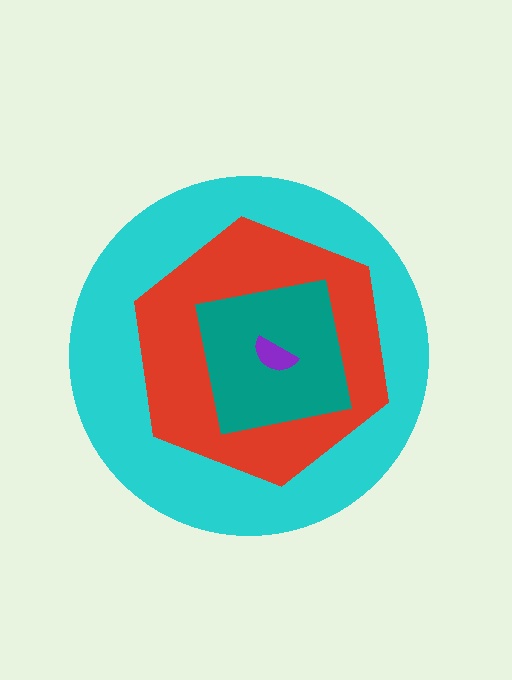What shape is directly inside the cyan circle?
The red hexagon.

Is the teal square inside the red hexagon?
Yes.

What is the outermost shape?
The cyan circle.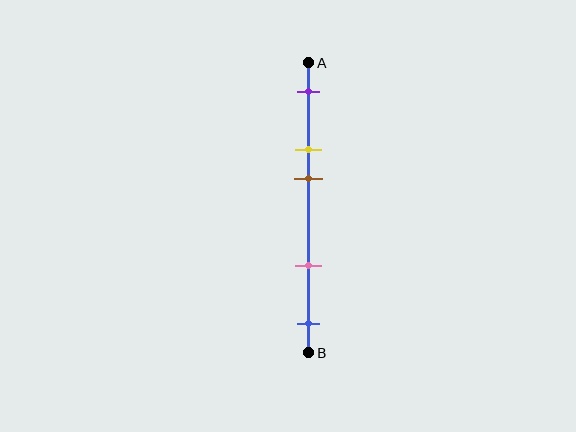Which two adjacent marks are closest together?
The yellow and brown marks are the closest adjacent pair.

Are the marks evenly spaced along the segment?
No, the marks are not evenly spaced.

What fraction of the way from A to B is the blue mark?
The blue mark is approximately 90% (0.9) of the way from A to B.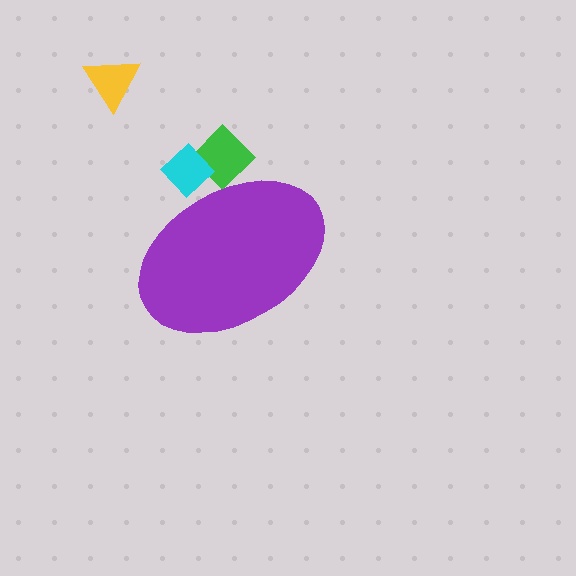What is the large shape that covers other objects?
A purple ellipse.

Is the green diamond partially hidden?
Yes, the green diamond is partially hidden behind the purple ellipse.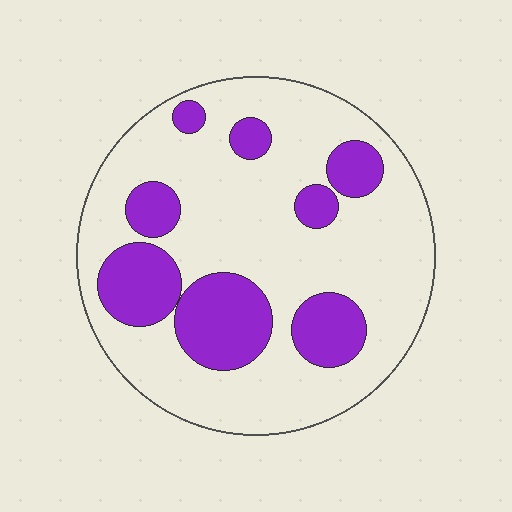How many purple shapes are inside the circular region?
8.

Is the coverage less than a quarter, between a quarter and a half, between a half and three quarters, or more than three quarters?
Between a quarter and a half.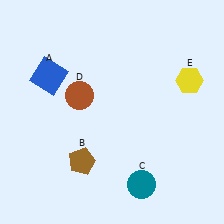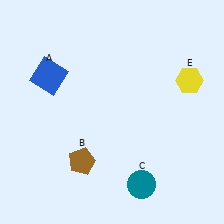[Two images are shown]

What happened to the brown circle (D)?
The brown circle (D) was removed in Image 2. It was in the top-left area of Image 1.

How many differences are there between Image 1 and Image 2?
There is 1 difference between the two images.